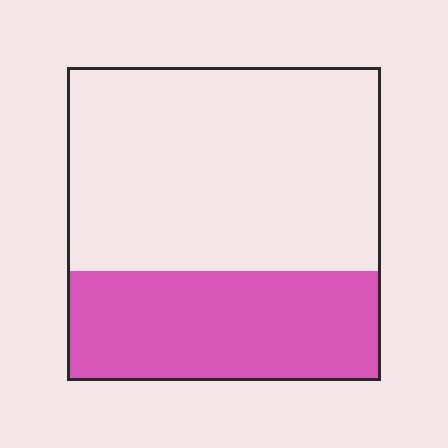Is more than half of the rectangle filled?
No.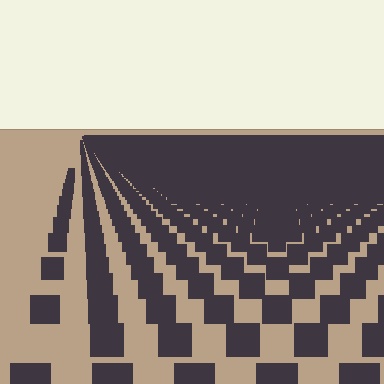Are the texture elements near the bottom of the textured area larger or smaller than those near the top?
Larger. Near the bottom, elements are closer to the viewer and appear at a bigger on-screen size.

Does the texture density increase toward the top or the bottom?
Density increases toward the top.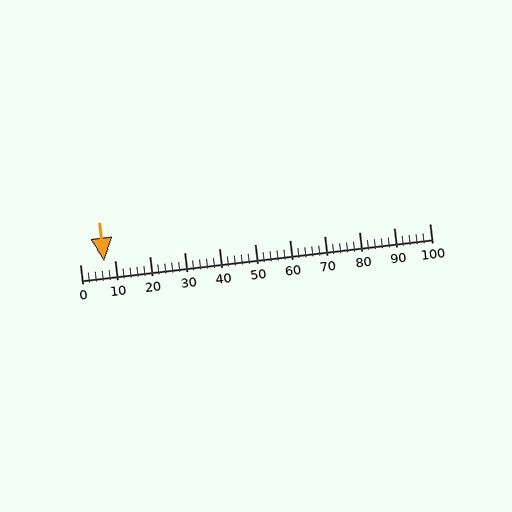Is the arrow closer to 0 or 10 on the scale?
The arrow is closer to 10.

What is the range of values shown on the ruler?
The ruler shows values from 0 to 100.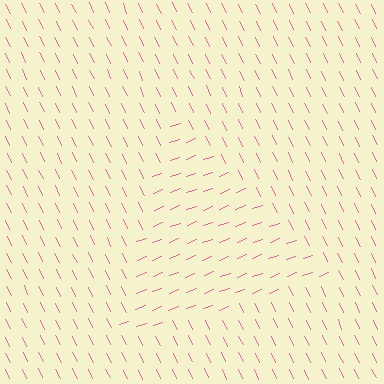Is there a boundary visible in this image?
Yes, there is a texture boundary formed by a change in line orientation.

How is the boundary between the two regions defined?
The boundary is defined purely by a change in line orientation (approximately 86 degrees difference). All lines are the same color and thickness.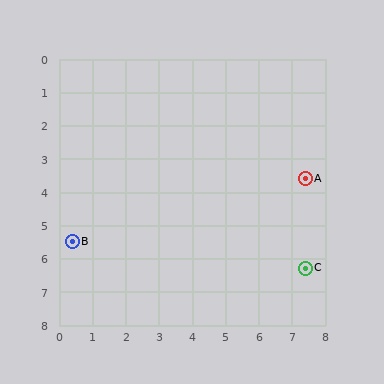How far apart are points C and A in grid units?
Points C and A are about 2.7 grid units apart.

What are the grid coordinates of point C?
Point C is at approximately (7.4, 6.3).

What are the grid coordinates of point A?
Point A is at approximately (7.4, 3.6).